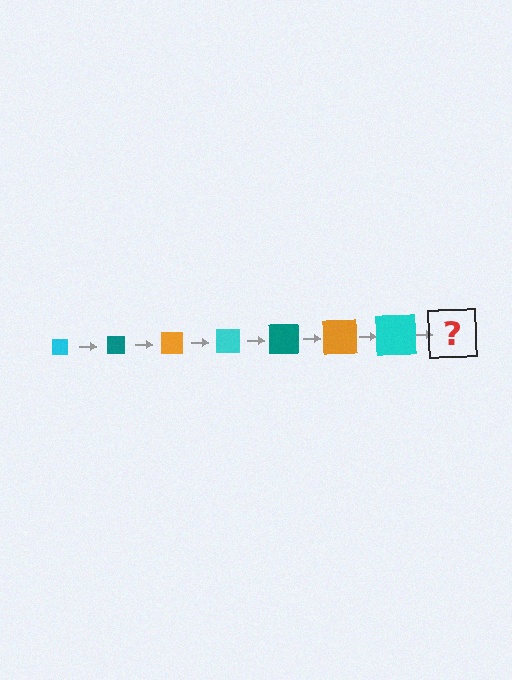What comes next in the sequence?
The next element should be a teal square, larger than the previous one.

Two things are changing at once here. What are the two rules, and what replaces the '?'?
The two rules are that the square grows larger each step and the color cycles through cyan, teal, and orange. The '?' should be a teal square, larger than the previous one.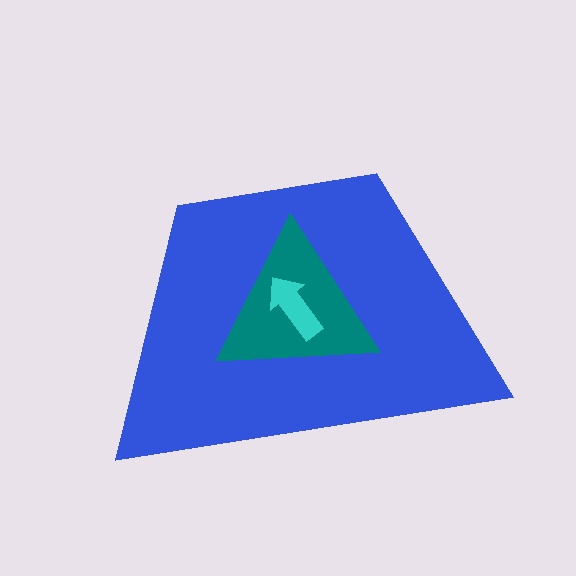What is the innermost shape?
The cyan arrow.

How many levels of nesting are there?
3.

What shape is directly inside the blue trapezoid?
The teal triangle.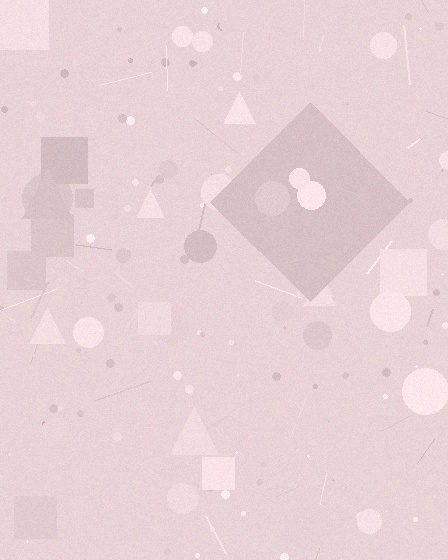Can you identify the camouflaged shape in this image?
The camouflaged shape is a diamond.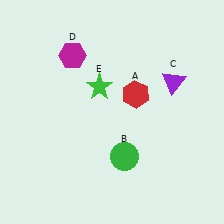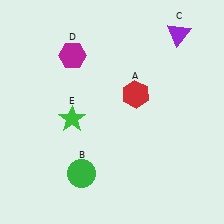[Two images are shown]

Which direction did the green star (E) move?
The green star (E) moved down.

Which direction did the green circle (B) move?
The green circle (B) moved left.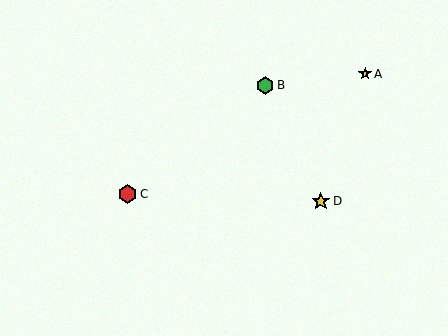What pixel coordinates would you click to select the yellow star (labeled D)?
Click at (321, 201) to select the yellow star D.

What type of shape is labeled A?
Shape A is a yellow star.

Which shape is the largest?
The red hexagon (labeled C) is the largest.